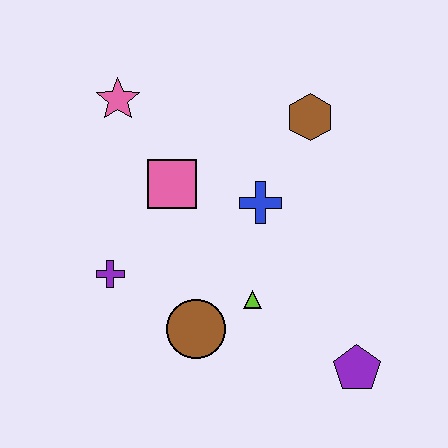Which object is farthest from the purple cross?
The purple pentagon is farthest from the purple cross.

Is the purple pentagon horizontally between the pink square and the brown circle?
No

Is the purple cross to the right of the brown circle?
No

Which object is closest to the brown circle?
The lime triangle is closest to the brown circle.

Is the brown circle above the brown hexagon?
No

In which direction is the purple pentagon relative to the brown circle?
The purple pentagon is to the right of the brown circle.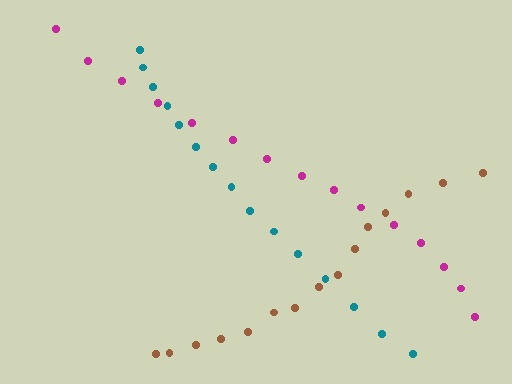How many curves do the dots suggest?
There are 3 distinct paths.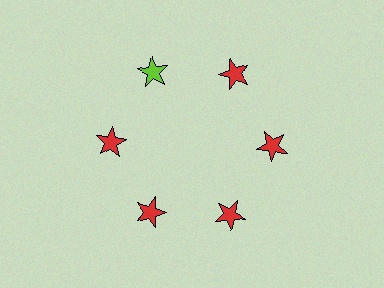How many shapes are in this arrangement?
There are 6 shapes arranged in a ring pattern.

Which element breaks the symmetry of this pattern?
The lime star at roughly the 11 o'clock position breaks the symmetry. All other shapes are red stars.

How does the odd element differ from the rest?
It has a different color: lime instead of red.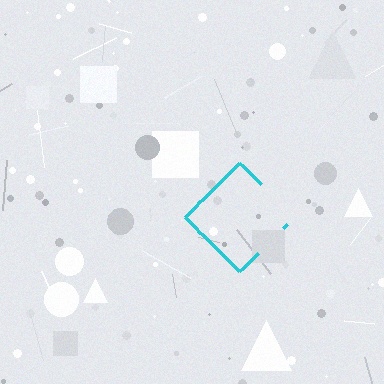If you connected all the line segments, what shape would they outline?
They would outline a diamond.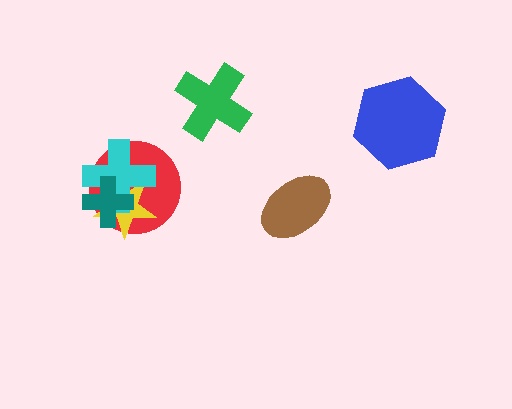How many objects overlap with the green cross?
0 objects overlap with the green cross.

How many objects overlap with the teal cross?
3 objects overlap with the teal cross.